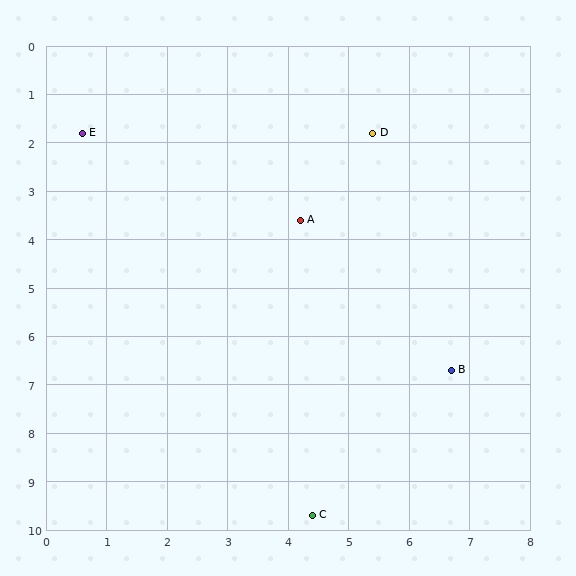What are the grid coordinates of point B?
Point B is at approximately (6.7, 6.7).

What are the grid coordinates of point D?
Point D is at approximately (5.4, 1.8).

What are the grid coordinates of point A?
Point A is at approximately (4.2, 3.6).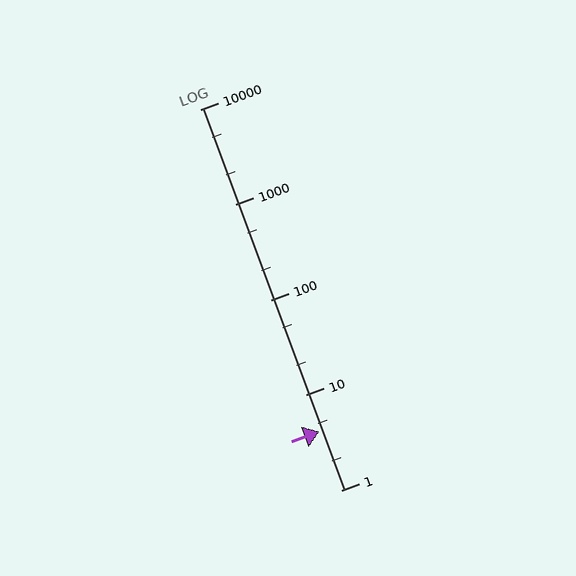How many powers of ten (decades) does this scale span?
The scale spans 4 decades, from 1 to 10000.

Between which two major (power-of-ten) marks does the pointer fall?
The pointer is between 1 and 10.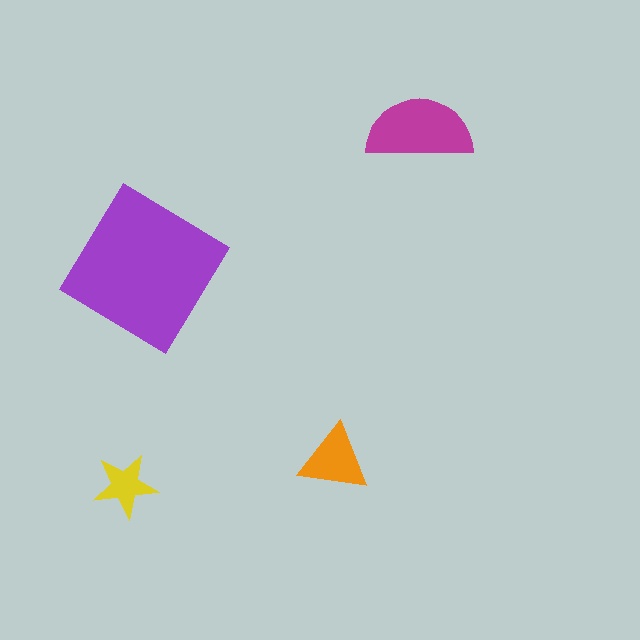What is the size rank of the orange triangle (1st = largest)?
3rd.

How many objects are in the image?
There are 4 objects in the image.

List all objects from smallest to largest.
The yellow star, the orange triangle, the magenta semicircle, the purple diamond.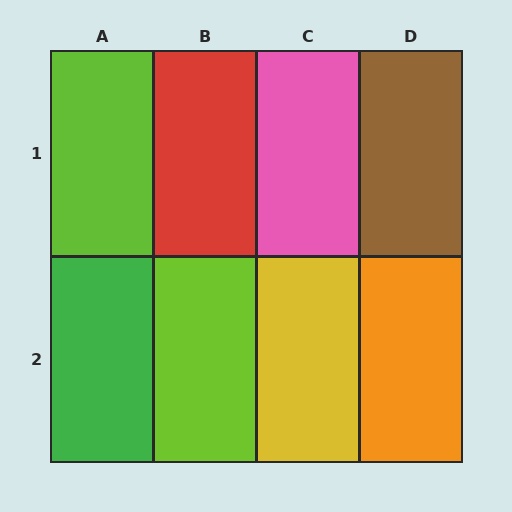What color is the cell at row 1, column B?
Red.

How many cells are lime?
2 cells are lime.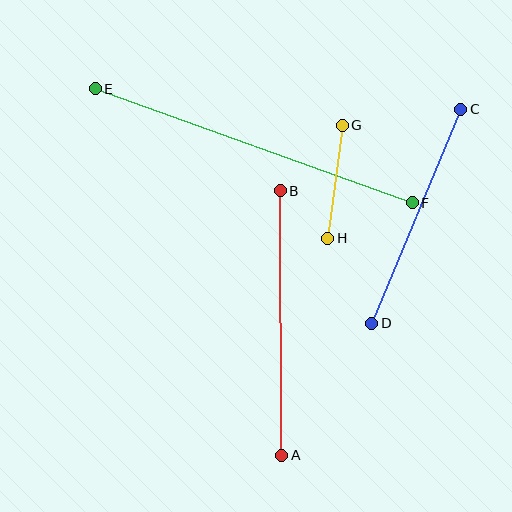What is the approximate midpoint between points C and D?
The midpoint is at approximately (416, 216) pixels.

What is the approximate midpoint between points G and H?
The midpoint is at approximately (335, 182) pixels.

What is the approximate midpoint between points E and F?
The midpoint is at approximately (254, 146) pixels.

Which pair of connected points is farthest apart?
Points E and F are farthest apart.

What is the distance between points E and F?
The distance is approximately 337 pixels.